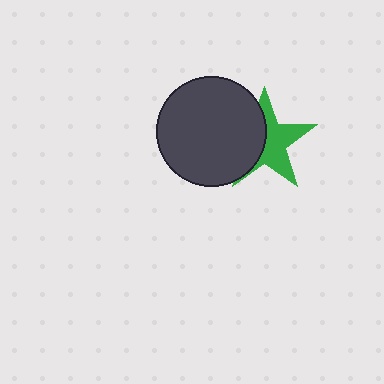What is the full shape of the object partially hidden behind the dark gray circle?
The partially hidden object is a green star.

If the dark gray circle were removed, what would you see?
You would see the complete green star.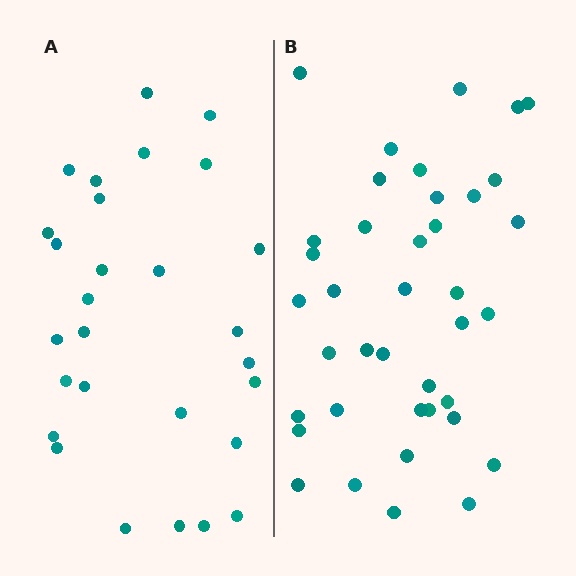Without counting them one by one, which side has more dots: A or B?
Region B (the right region) has more dots.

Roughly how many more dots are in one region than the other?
Region B has roughly 12 or so more dots than region A.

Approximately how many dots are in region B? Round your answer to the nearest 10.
About 40 dots. (The exact count is 39, which rounds to 40.)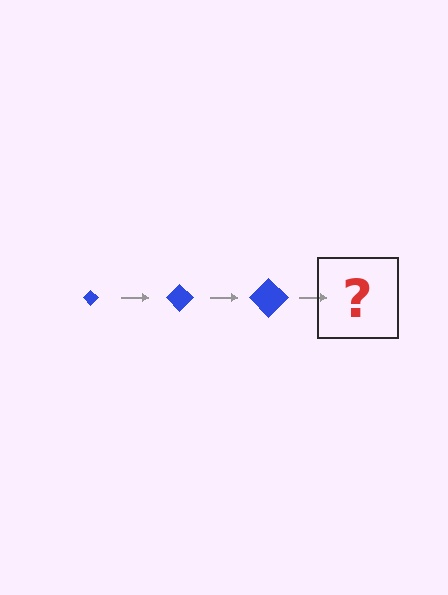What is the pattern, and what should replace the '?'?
The pattern is that the diamond gets progressively larger each step. The '?' should be a blue diamond, larger than the previous one.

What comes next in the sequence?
The next element should be a blue diamond, larger than the previous one.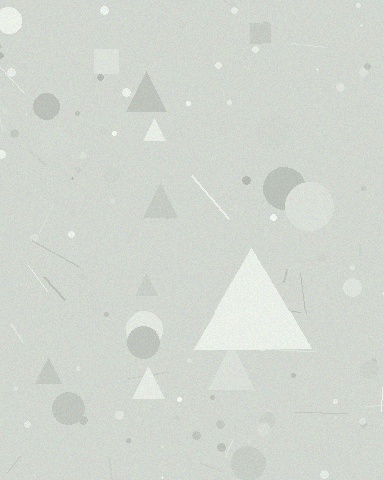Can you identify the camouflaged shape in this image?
The camouflaged shape is a triangle.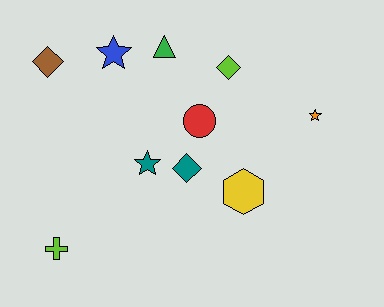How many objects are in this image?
There are 10 objects.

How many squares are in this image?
There are no squares.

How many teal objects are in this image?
There are 2 teal objects.